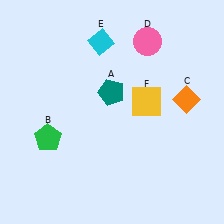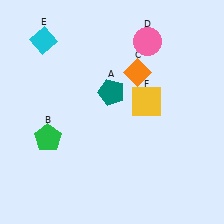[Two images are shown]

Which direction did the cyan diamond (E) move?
The cyan diamond (E) moved left.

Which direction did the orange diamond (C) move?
The orange diamond (C) moved left.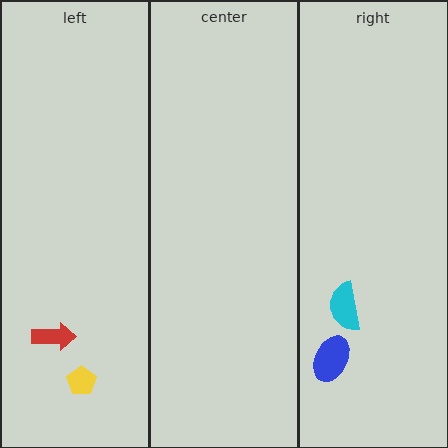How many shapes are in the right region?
2.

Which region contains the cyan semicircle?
The right region.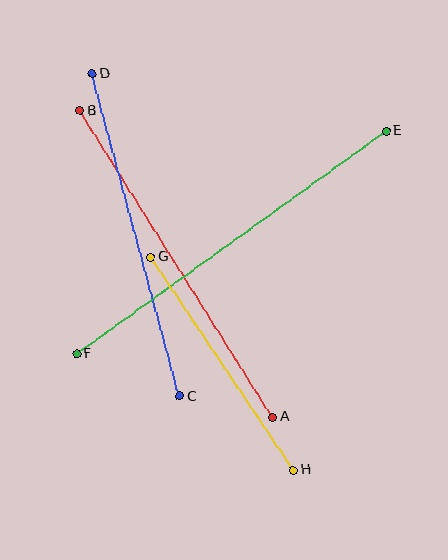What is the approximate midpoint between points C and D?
The midpoint is at approximately (136, 235) pixels.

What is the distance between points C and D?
The distance is approximately 334 pixels.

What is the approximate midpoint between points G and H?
The midpoint is at approximately (222, 363) pixels.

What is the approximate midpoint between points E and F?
The midpoint is at approximately (232, 242) pixels.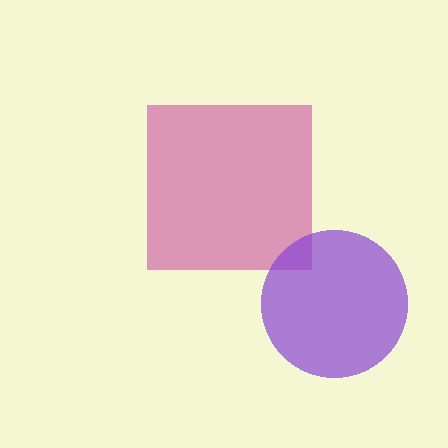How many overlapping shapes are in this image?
There are 2 overlapping shapes in the image.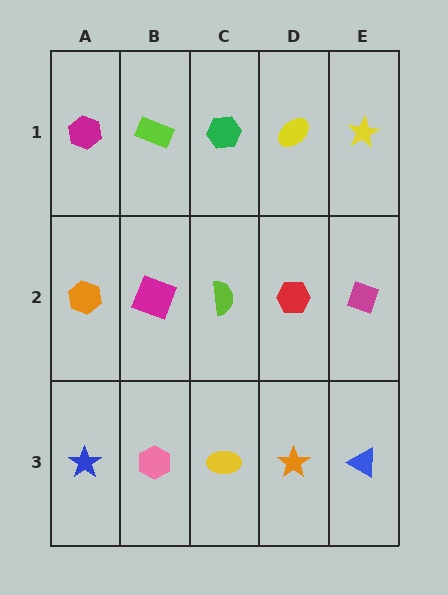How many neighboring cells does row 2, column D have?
4.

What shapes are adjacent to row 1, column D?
A red hexagon (row 2, column D), a green hexagon (row 1, column C), a yellow star (row 1, column E).